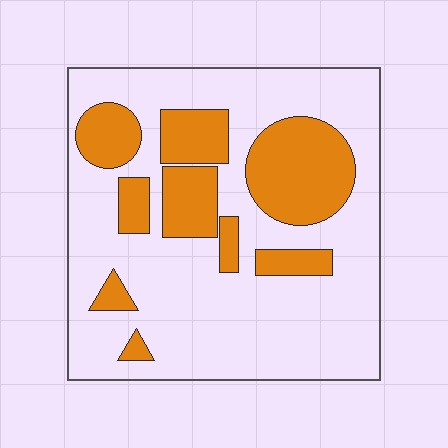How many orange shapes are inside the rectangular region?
9.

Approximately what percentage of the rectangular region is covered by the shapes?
Approximately 30%.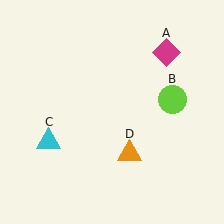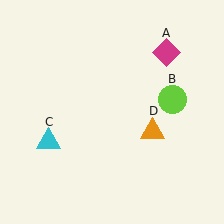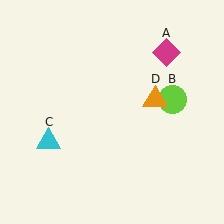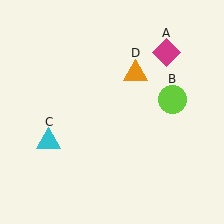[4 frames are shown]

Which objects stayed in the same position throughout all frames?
Magenta diamond (object A) and lime circle (object B) and cyan triangle (object C) remained stationary.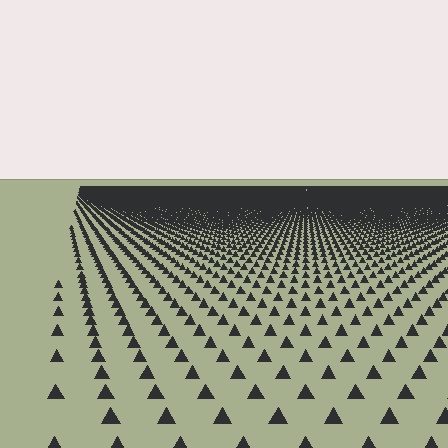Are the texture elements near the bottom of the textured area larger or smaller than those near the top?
Larger. Near the bottom, elements are closer to the viewer and appear at a bigger on-screen size.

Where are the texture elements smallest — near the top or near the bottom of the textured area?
Near the top.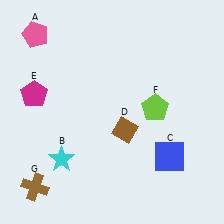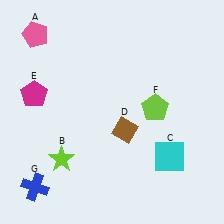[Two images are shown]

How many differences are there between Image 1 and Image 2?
There are 3 differences between the two images.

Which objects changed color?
B changed from cyan to lime. C changed from blue to cyan. G changed from brown to blue.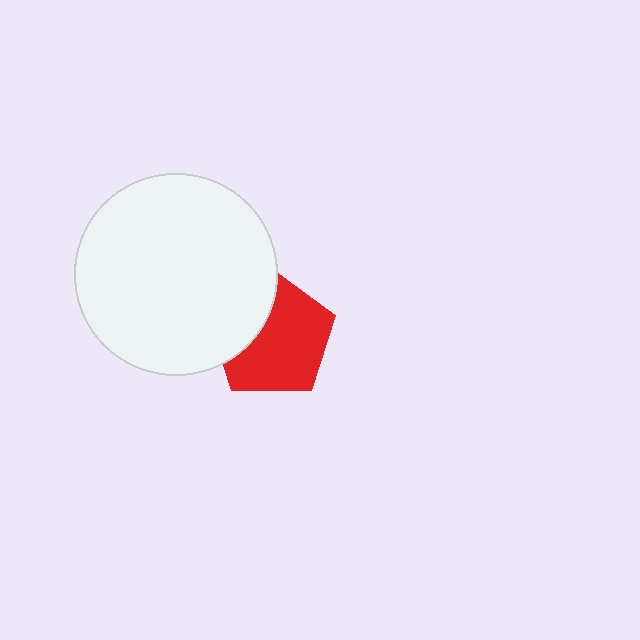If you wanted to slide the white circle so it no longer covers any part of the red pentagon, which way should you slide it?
Slide it left — that is the most direct way to separate the two shapes.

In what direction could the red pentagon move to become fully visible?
The red pentagon could move right. That would shift it out from behind the white circle entirely.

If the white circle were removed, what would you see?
You would see the complete red pentagon.